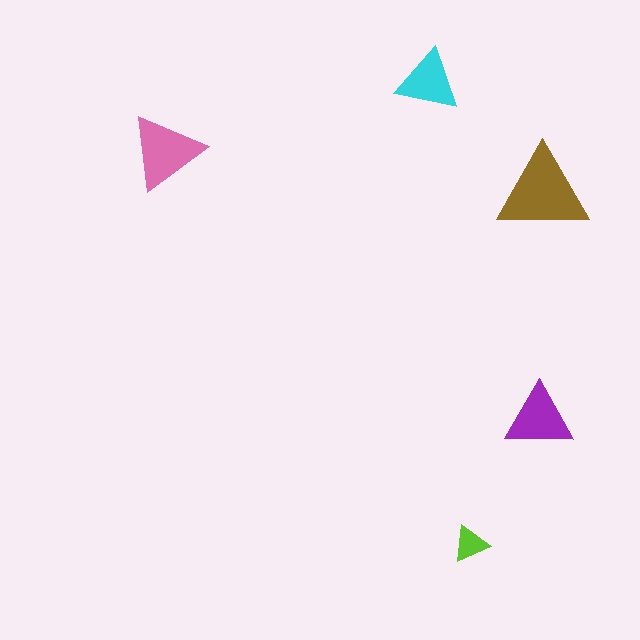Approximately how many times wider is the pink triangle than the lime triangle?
About 2 times wider.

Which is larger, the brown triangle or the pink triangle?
The brown one.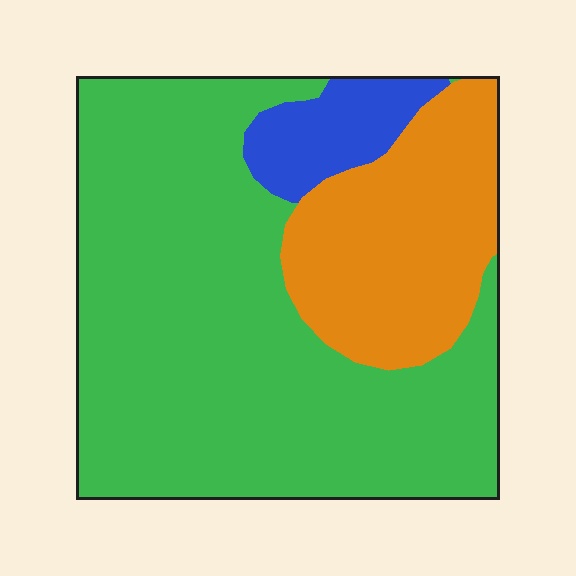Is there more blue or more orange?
Orange.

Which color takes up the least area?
Blue, at roughly 10%.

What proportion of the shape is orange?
Orange takes up less than a quarter of the shape.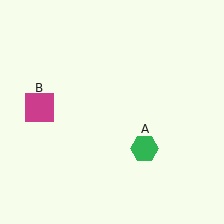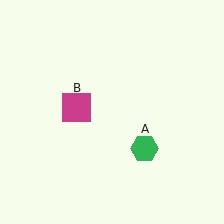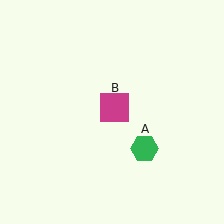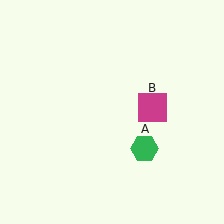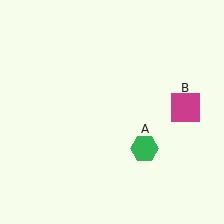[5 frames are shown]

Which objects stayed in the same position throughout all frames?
Green hexagon (object A) remained stationary.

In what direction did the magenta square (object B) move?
The magenta square (object B) moved right.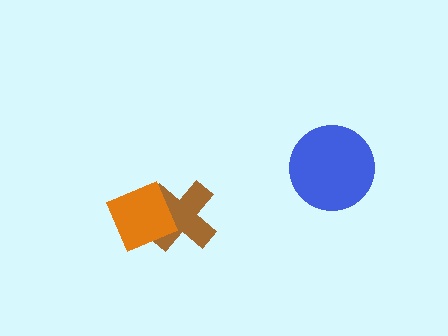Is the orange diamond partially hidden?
No, no other shape covers it.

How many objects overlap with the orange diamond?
1 object overlaps with the orange diamond.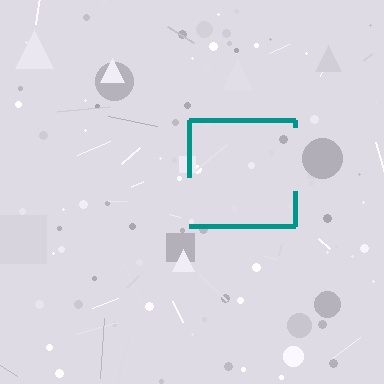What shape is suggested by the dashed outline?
The dashed outline suggests a square.